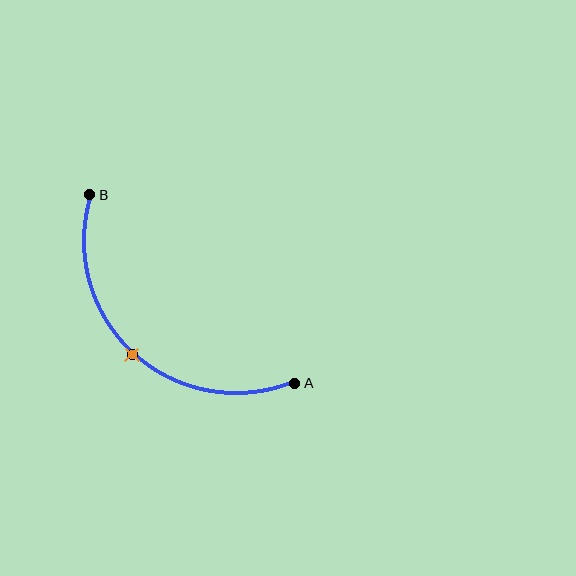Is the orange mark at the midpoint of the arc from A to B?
Yes. The orange mark lies on the arc at equal arc-length from both A and B — it is the arc midpoint.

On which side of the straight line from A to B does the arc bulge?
The arc bulges below and to the left of the straight line connecting A and B.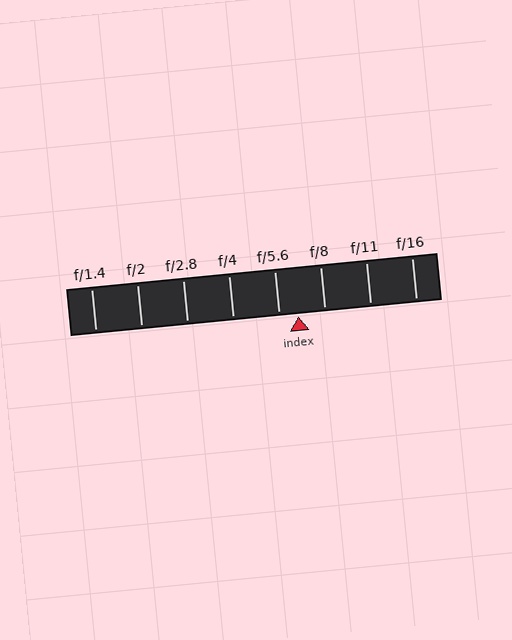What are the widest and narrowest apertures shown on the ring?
The widest aperture shown is f/1.4 and the narrowest is f/16.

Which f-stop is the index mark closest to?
The index mark is closest to f/5.6.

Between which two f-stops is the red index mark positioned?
The index mark is between f/5.6 and f/8.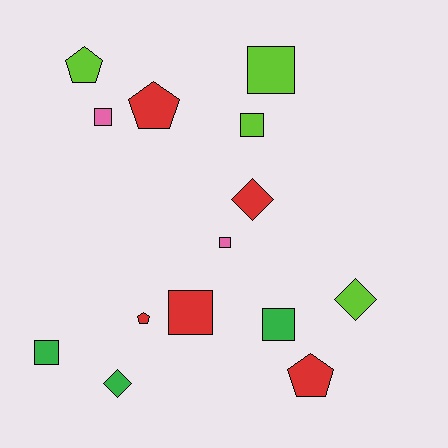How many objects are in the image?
There are 14 objects.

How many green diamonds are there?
There is 1 green diamond.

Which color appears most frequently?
Red, with 5 objects.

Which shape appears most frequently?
Square, with 7 objects.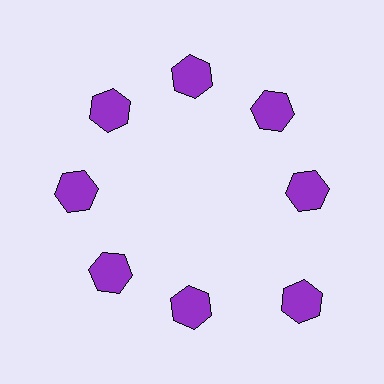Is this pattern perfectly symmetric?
No. The 8 purple hexagons are arranged in a ring, but one element near the 4 o'clock position is pushed outward from the center, breaking the 8-fold rotational symmetry.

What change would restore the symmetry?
The symmetry would be restored by moving it inward, back onto the ring so that all 8 hexagons sit at equal angles and equal distance from the center.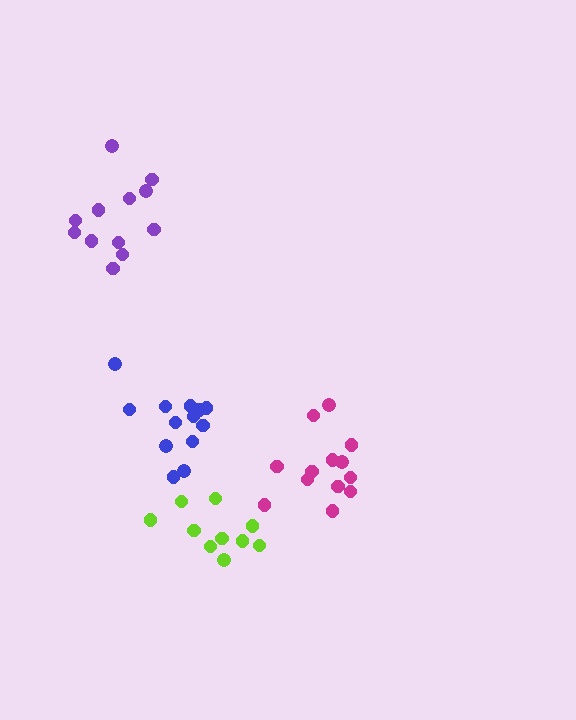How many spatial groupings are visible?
There are 4 spatial groupings.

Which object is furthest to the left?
The purple cluster is leftmost.